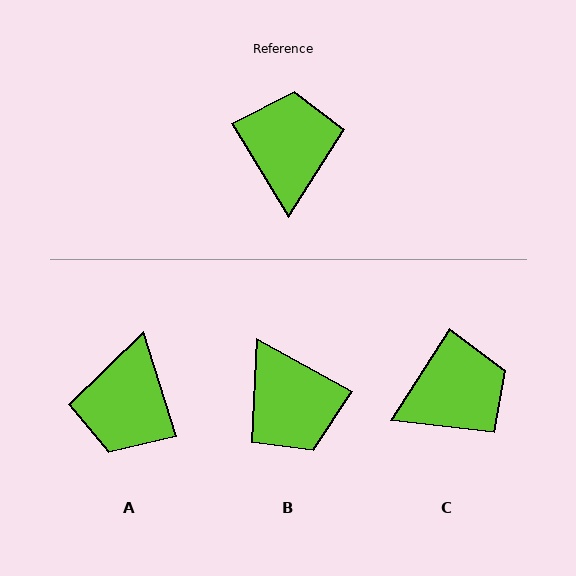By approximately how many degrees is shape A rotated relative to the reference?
Approximately 167 degrees counter-clockwise.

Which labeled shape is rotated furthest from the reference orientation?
A, about 167 degrees away.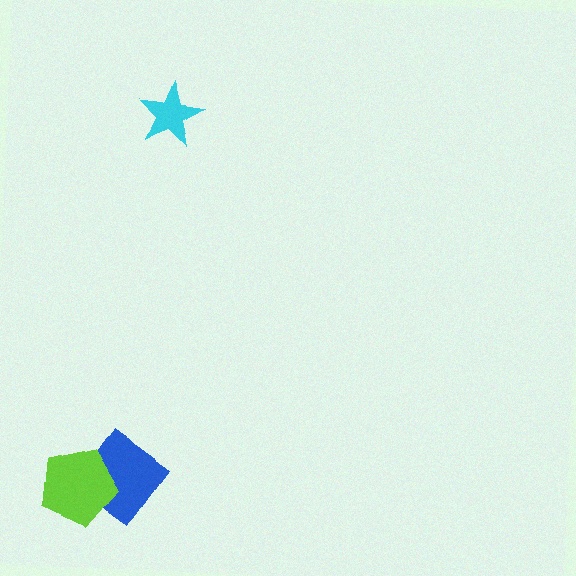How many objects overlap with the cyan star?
0 objects overlap with the cyan star.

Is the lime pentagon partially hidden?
No, no other shape covers it.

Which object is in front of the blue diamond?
The lime pentagon is in front of the blue diamond.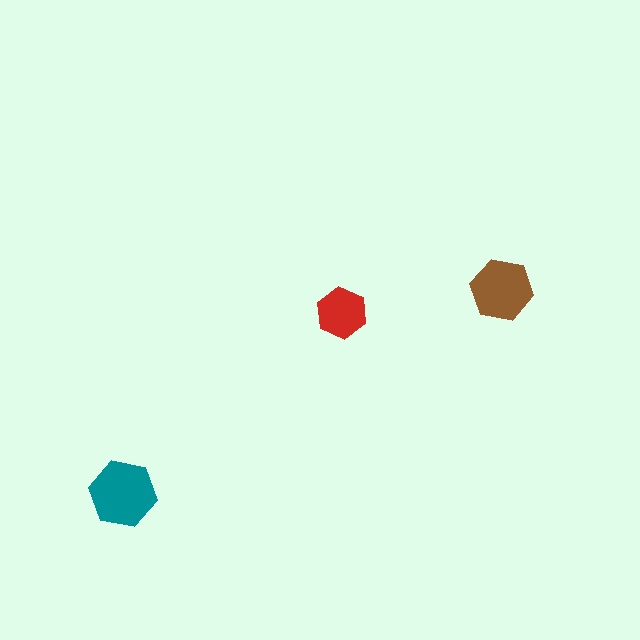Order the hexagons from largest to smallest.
the teal one, the brown one, the red one.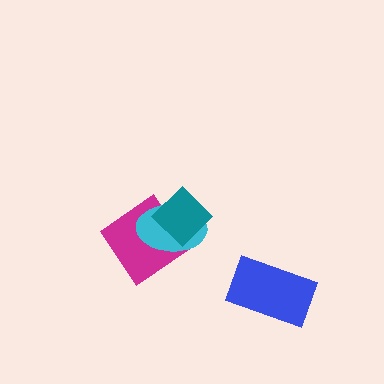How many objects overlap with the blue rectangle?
0 objects overlap with the blue rectangle.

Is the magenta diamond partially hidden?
Yes, it is partially covered by another shape.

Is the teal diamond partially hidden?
No, no other shape covers it.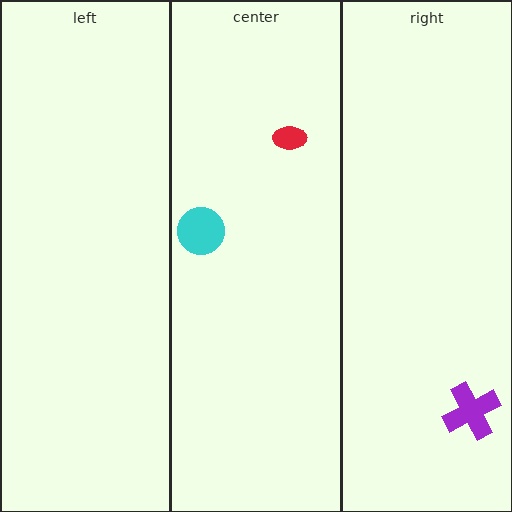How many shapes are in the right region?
1.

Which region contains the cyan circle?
The center region.